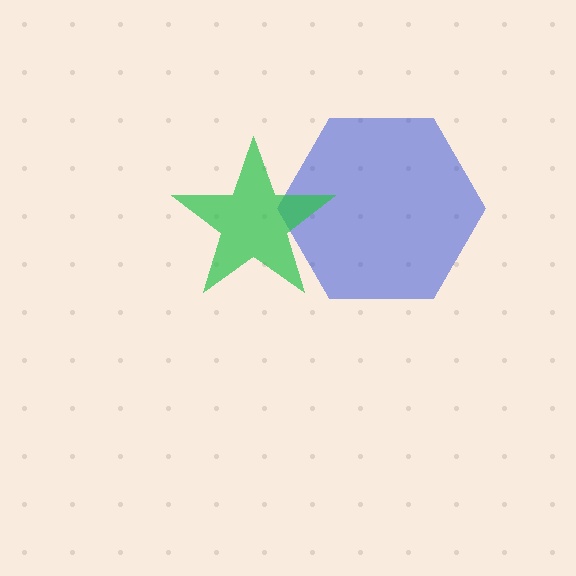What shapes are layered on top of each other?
The layered shapes are: a blue hexagon, a green star.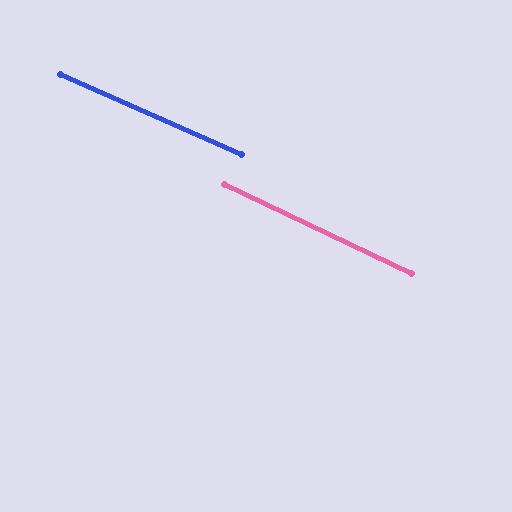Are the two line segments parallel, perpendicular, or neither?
Parallel — their directions differ by only 1.7°.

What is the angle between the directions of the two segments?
Approximately 2 degrees.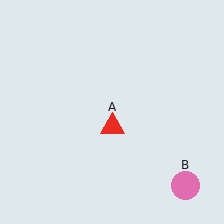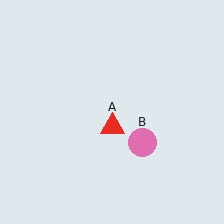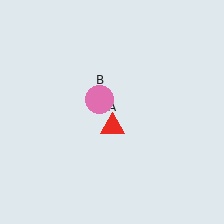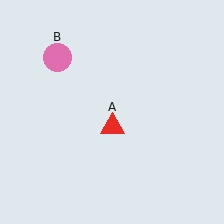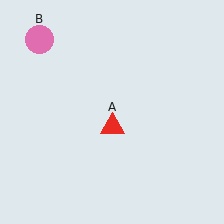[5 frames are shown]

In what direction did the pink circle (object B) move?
The pink circle (object B) moved up and to the left.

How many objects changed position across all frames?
1 object changed position: pink circle (object B).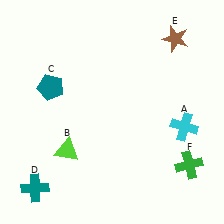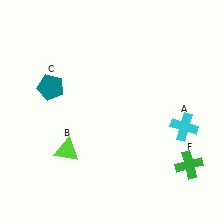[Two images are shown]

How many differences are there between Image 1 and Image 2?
There are 2 differences between the two images.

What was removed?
The brown star (E), the teal cross (D) were removed in Image 2.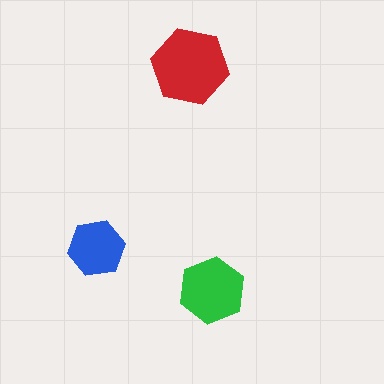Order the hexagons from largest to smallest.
the red one, the green one, the blue one.